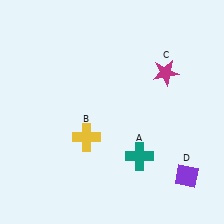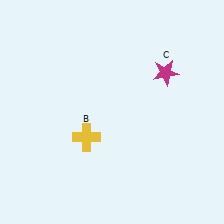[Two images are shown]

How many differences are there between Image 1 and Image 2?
There are 2 differences between the two images.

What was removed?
The purple diamond (D), the teal cross (A) were removed in Image 2.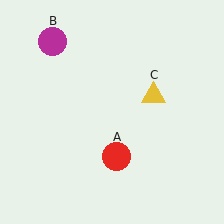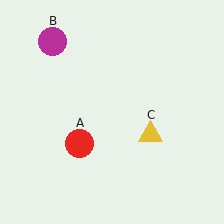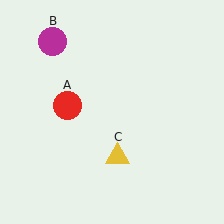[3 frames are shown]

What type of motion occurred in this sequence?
The red circle (object A), yellow triangle (object C) rotated clockwise around the center of the scene.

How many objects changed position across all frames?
2 objects changed position: red circle (object A), yellow triangle (object C).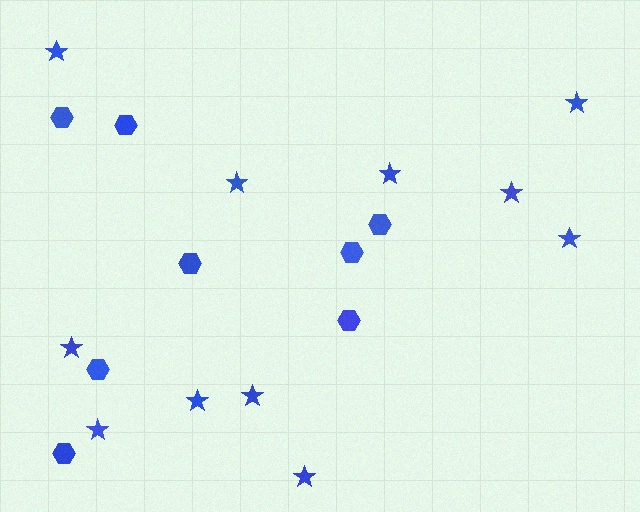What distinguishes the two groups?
There are 2 groups: one group of stars (11) and one group of hexagons (8).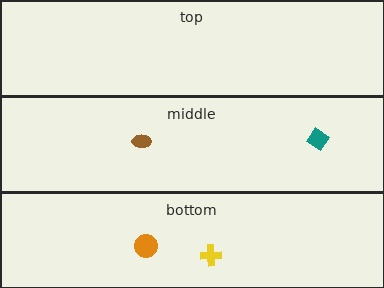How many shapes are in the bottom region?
2.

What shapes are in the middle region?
The brown ellipse, the teal diamond.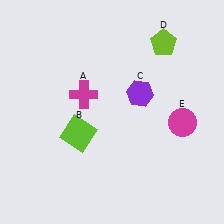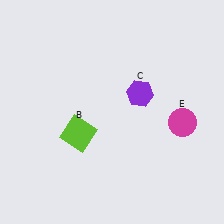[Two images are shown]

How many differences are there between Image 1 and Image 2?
There are 2 differences between the two images.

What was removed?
The lime pentagon (D), the magenta cross (A) were removed in Image 2.